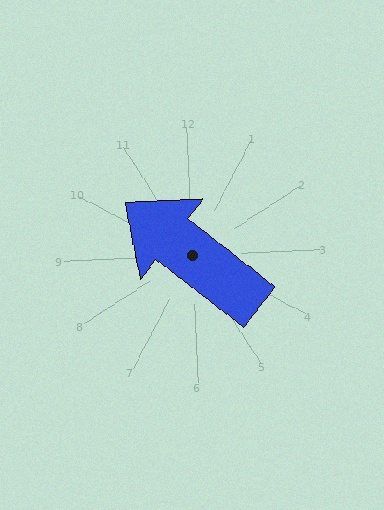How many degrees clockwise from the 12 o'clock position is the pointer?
Approximately 310 degrees.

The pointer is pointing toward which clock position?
Roughly 10 o'clock.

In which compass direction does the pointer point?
Northwest.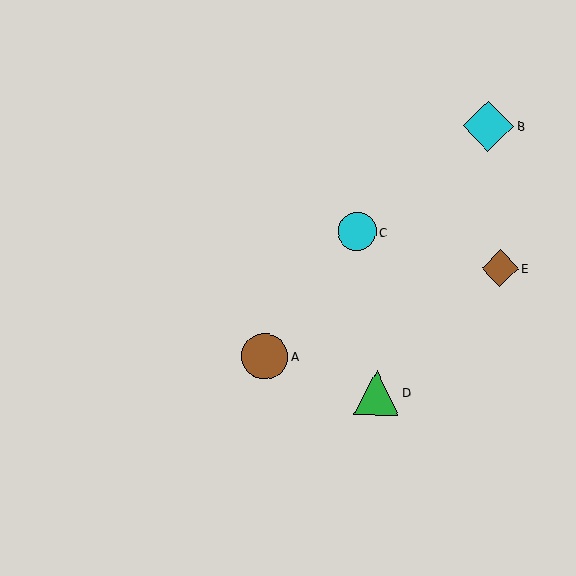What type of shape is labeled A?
Shape A is a brown circle.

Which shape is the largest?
The cyan diamond (labeled B) is the largest.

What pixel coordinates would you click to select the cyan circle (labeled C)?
Click at (357, 232) to select the cyan circle C.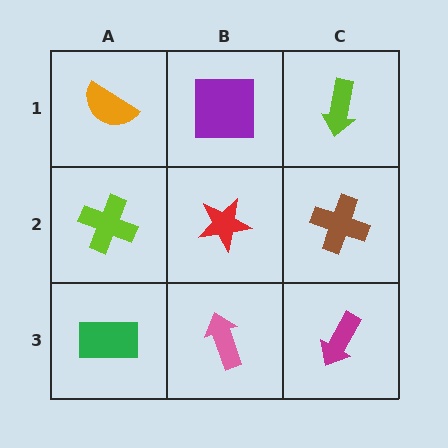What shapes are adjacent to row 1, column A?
A lime cross (row 2, column A), a purple square (row 1, column B).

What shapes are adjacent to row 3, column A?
A lime cross (row 2, column A), a pink arrow (row 3, column B).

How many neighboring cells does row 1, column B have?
3.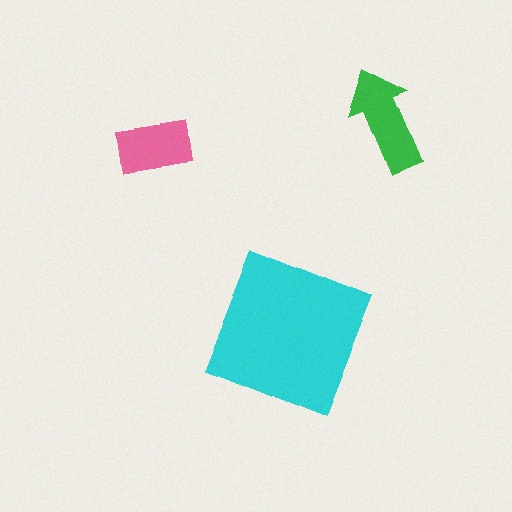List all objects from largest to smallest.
The cyan square, the green arrow, the pink rectangle.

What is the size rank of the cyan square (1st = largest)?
1st.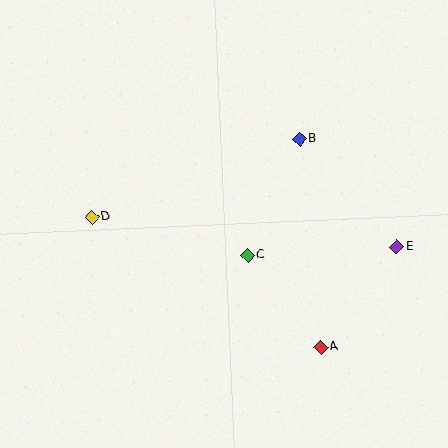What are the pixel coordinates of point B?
Point B is at (300, 139).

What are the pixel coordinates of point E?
Point E is at (397, 247).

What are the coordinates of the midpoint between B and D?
The midpoint between B and D is at (196, 178).